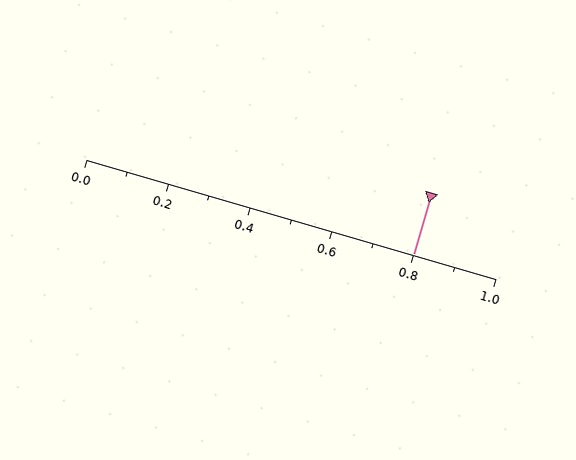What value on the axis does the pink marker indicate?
The marker indicates approximately 0.8.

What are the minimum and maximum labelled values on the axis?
The axis runs from 0.0 to 1.0.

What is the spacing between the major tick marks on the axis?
The major ticks are spaced 0.2 apart.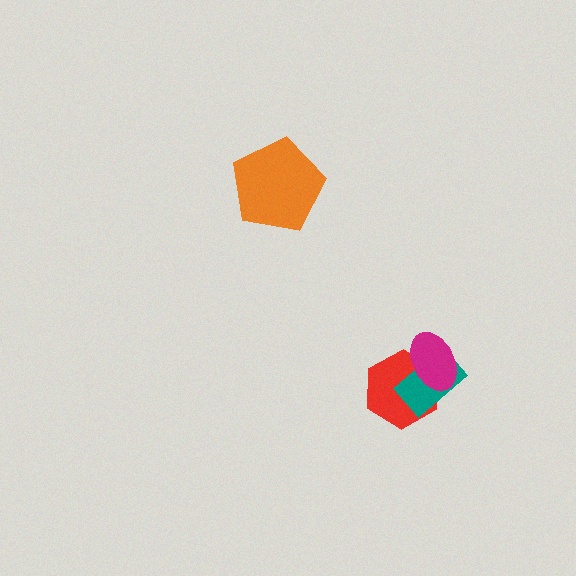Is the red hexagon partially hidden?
Yes, it is partially covered by another shape.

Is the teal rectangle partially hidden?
Yes, it is partially covered by another shape.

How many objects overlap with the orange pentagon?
0 objects overlap with the orange pentagon.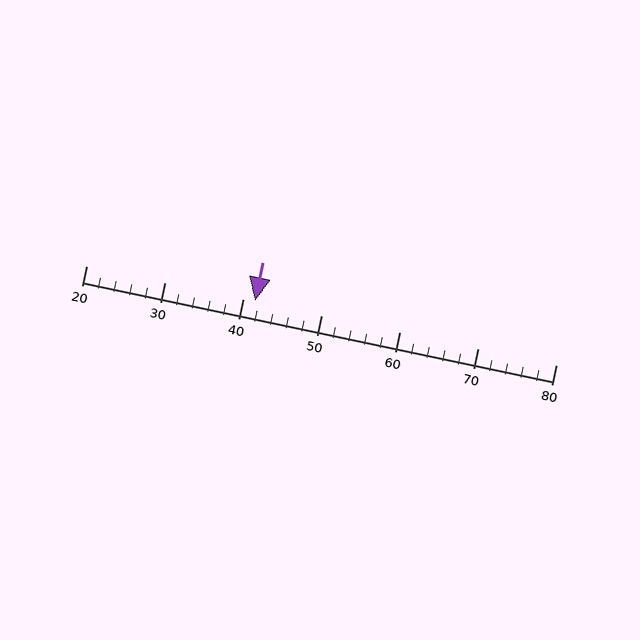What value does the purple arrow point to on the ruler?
The purple arrow points to approximately 42.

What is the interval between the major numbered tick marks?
The major tick marks are spaced 10 units apart.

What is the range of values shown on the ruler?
The ruler shows values from 20 to 80.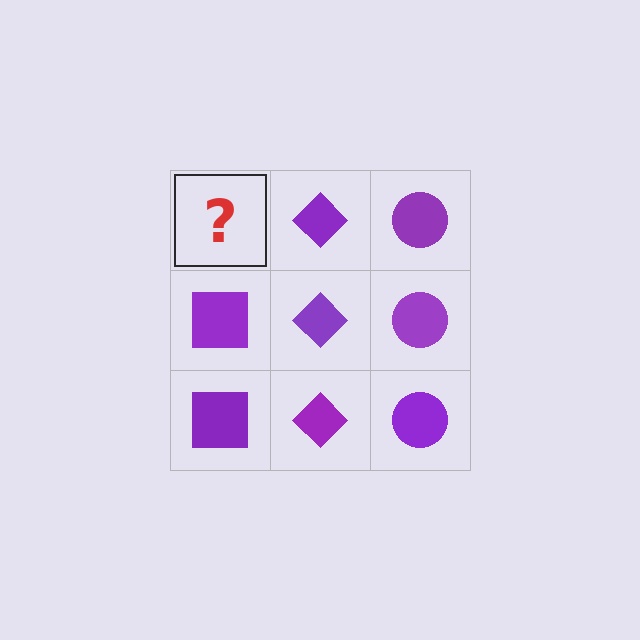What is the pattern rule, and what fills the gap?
The rule is that each column has a consistent shape. The gap should be filled with a purple square.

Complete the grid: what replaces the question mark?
The question mark should be replaced with a purple square.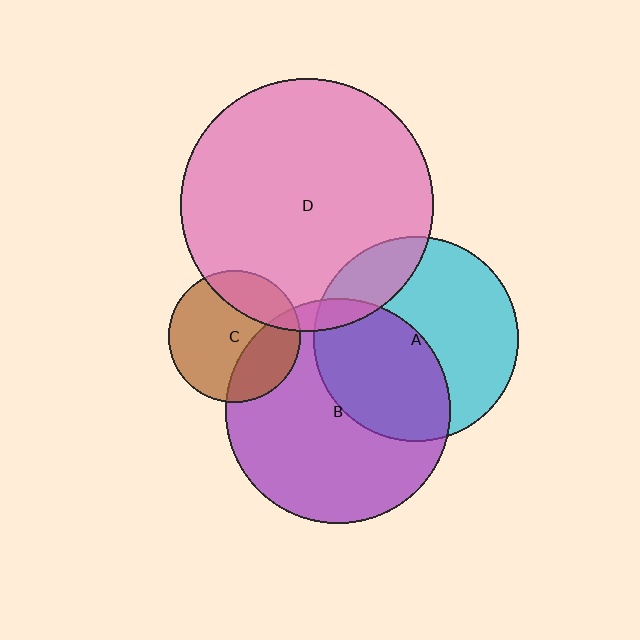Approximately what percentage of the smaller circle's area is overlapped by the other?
Approximately 20%.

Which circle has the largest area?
Circle D (pink).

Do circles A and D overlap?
Yes.